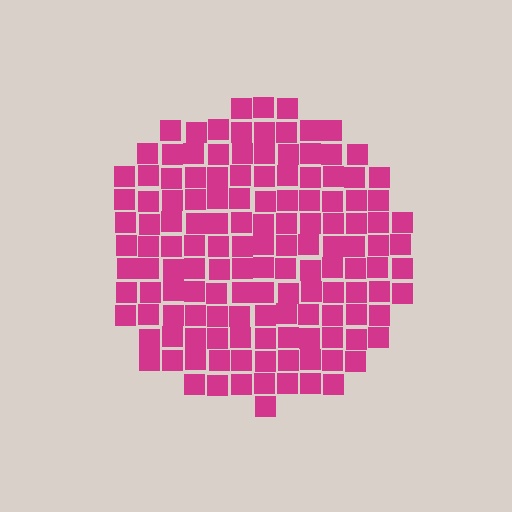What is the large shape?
The large shape is a circle.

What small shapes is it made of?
It is made of small squares.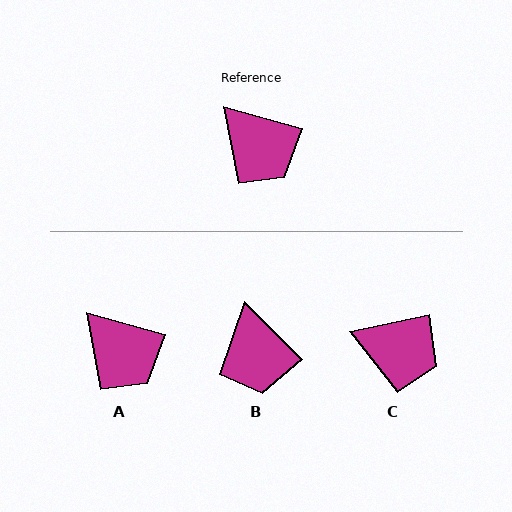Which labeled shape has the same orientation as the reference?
A.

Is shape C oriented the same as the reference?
No, it is off by about 28 degrees.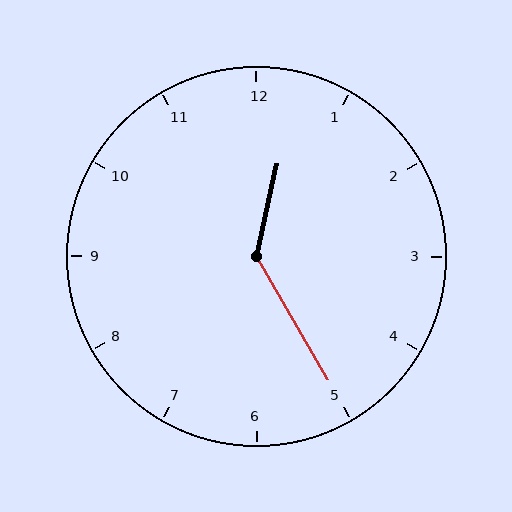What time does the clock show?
12:25.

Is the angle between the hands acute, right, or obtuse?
It is obtuse.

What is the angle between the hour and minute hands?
Approximately 138 degrees.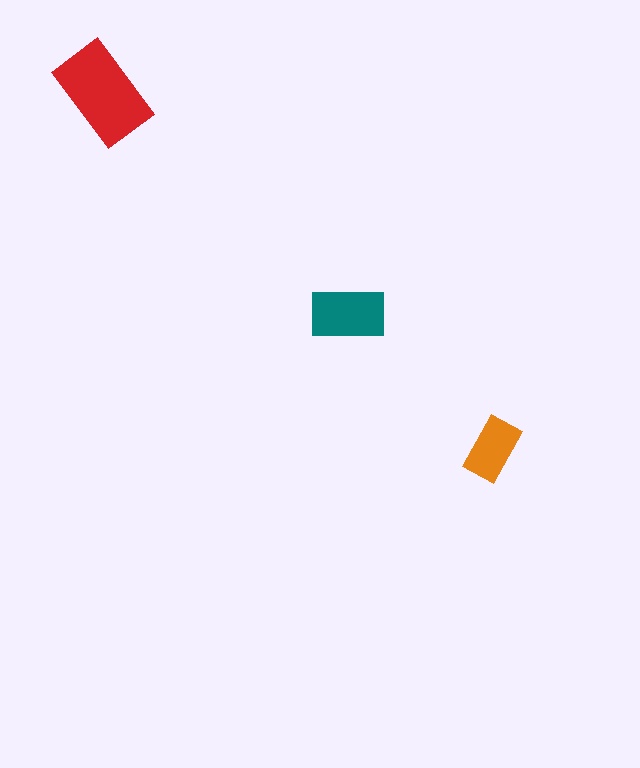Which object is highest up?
The red rectangle is topmost.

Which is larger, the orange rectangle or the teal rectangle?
The teal one.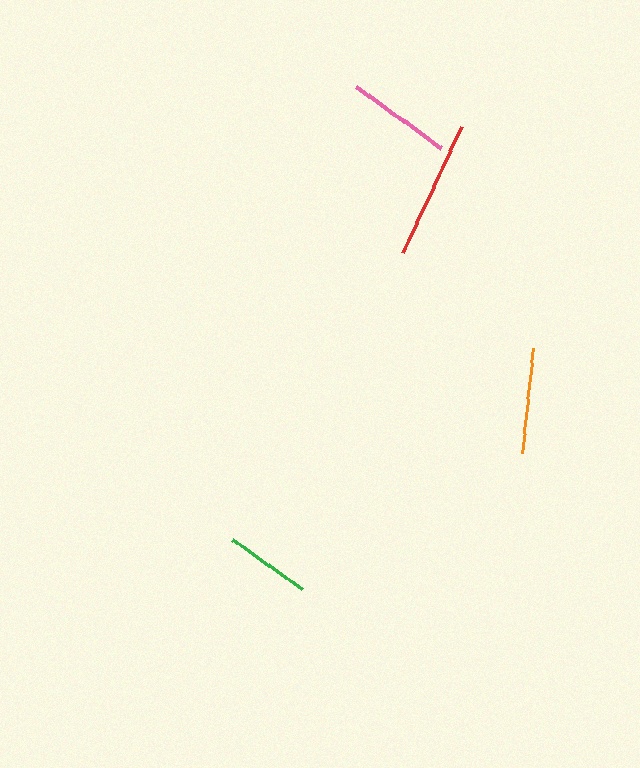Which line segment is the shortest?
The green line is the shortest at approximately 84 pixels.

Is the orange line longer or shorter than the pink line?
The pink line is longer than the orange line.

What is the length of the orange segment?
The orange segment is approximately 106 pixels long.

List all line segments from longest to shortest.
From longest to shortest: red, pink, orange, green.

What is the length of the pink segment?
The pink segment is approximately 106 pixels long.